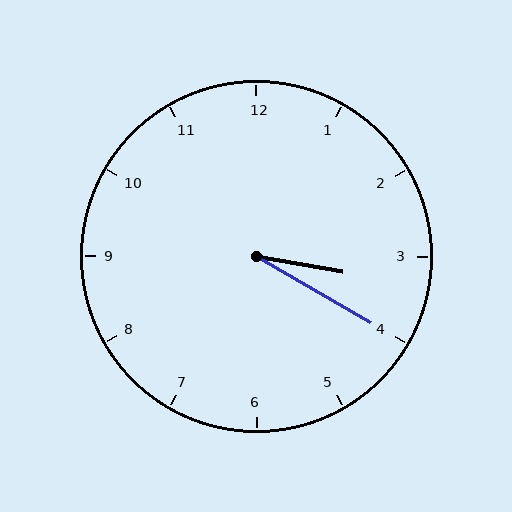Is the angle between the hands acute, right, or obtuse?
It is acute.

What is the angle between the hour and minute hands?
Approximately 20 degrees.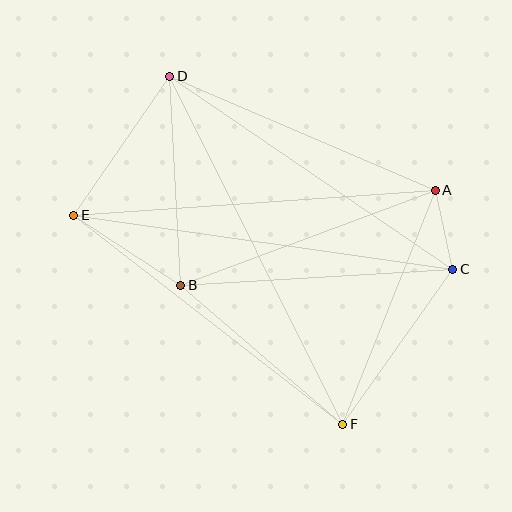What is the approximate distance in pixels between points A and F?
The distance between A and F is approximately 251 pixels.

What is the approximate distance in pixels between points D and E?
The distance between D and E is approximately 169 pixels.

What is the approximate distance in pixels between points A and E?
The distance between A and E is approximately 362 pixels.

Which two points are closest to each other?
Points A and C are closest to each other.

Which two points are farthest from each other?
Points D and F are farthest from each other.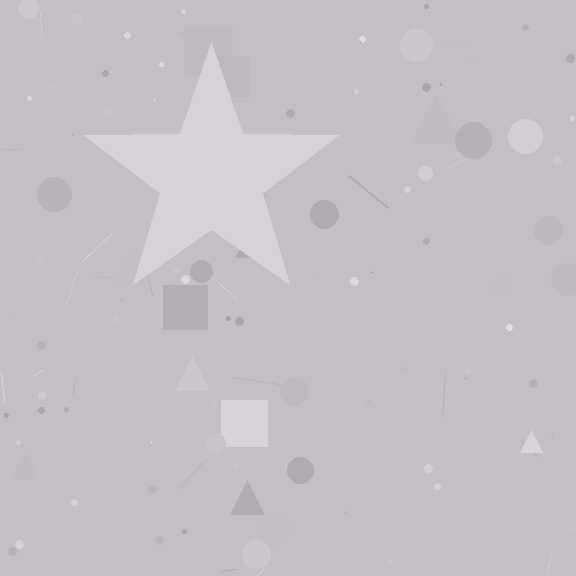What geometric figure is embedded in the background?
A star is embedded in the background.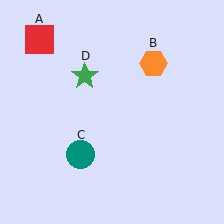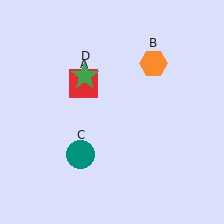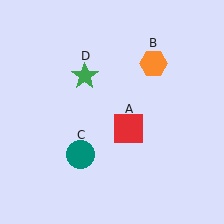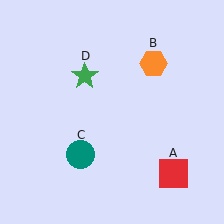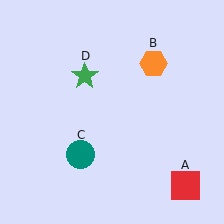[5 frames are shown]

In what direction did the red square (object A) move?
The red square (object A) moved down and to the right.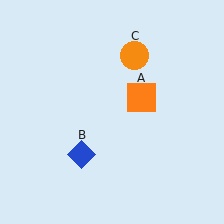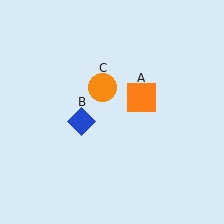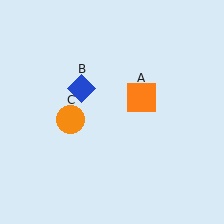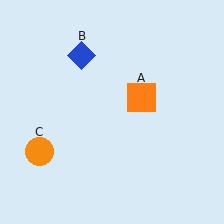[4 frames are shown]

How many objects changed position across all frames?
2 objects changed position: blue diamond (object B), orange circle (object C).